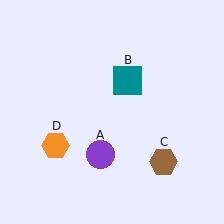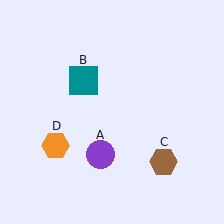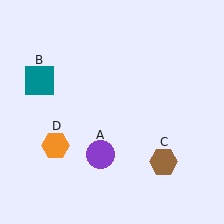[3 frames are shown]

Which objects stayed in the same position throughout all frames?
Purple circle (object A) and brown hexagon (object C) and orange hexagon (object D) remained stationary.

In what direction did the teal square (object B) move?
The teal square (object B) moved left.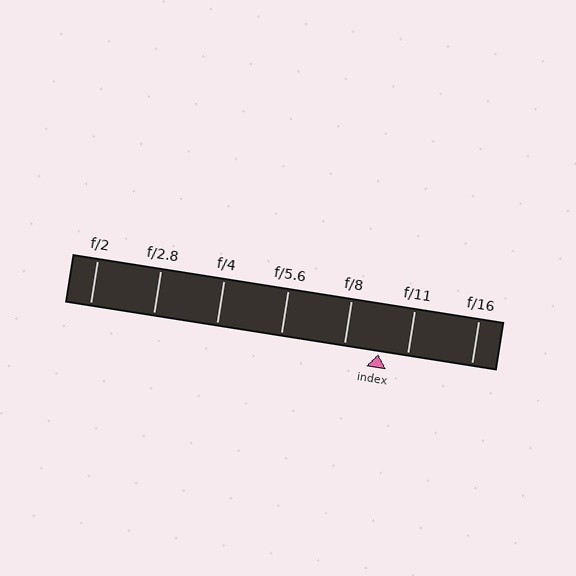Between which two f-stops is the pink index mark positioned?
The index mark is between f/8 and f/11.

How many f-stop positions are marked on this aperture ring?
There are 7 f-stop positions marked.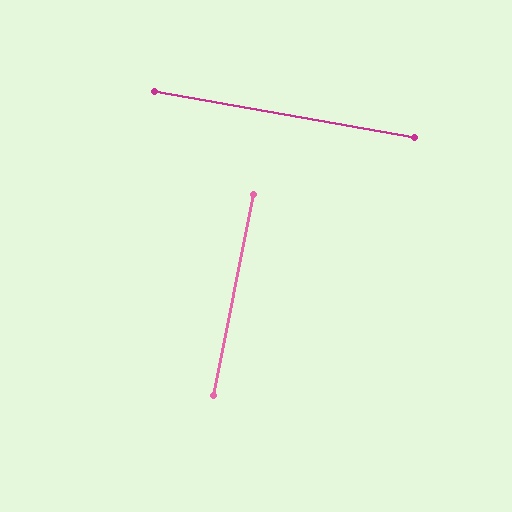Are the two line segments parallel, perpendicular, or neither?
Perpendicular — they meet at approximately 89°.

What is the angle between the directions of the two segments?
Approximately 89 degrees.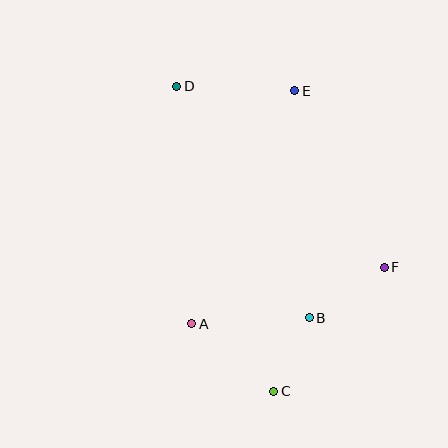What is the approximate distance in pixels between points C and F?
The distance between C and F is approximately 166 pixels.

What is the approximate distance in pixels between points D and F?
The distance between D and F is approximately 275 pixels.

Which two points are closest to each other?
Points B and C are closest to each other.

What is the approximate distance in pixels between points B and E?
The distance between B and E is approximately 227 pixels.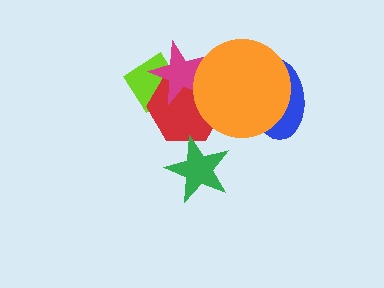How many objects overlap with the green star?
1 object overlaps with the green star.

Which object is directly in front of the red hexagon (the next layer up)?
The green star is directly in front of the red hexagon.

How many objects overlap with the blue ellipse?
1 object overlaps with the blue ellipse.